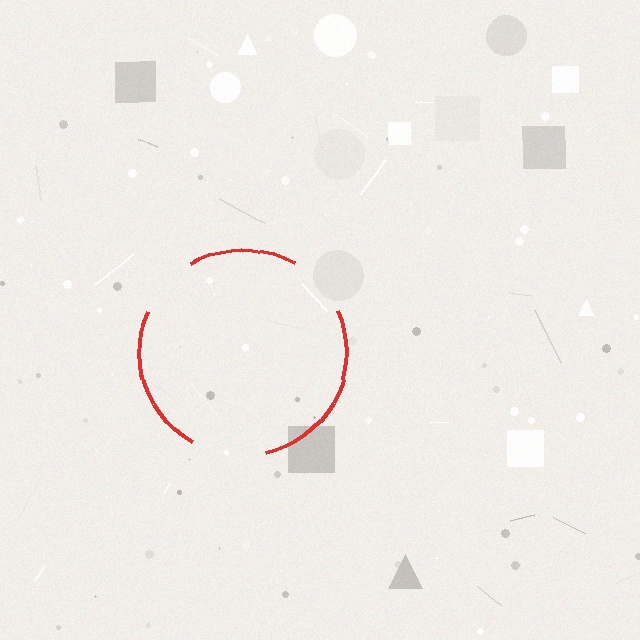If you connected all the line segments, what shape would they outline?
They would outline a circle.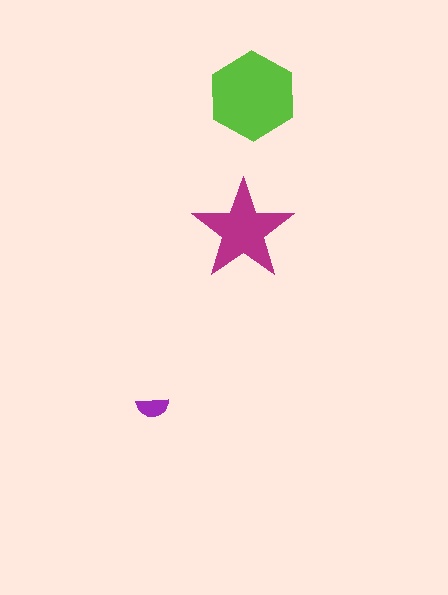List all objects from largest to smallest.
The lime hexagon, the magenta star, the purple semicircle.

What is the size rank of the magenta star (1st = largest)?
2nd.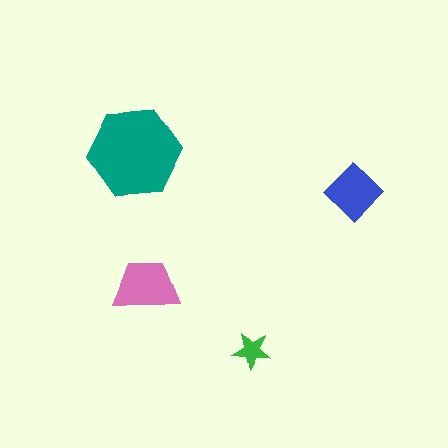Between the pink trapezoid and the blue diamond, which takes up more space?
The pink trapezoid.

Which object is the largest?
The teal hexagon.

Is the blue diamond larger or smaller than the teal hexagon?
Smaller.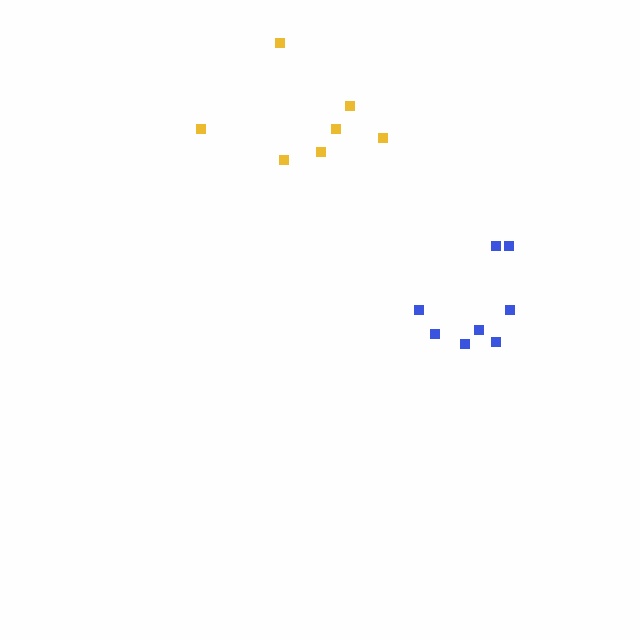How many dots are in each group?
Group 1: 7 dots, Group 2: 8 dots (15 total).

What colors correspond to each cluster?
The clusters are colored: yellow, blue.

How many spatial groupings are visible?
There are 2 spatial groupings.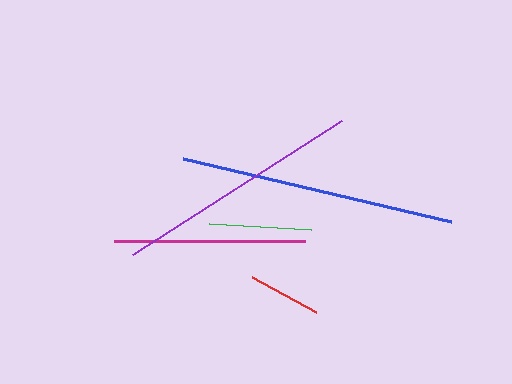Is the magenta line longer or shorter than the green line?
The magenta line is longer than the green line.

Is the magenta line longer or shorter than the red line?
The magenta line is longer than the red line.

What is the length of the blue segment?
The blue segment is approximately 276 pixels long.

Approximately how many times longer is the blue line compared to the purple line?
The blue line is approximately 1.1 times the length of the purple line.